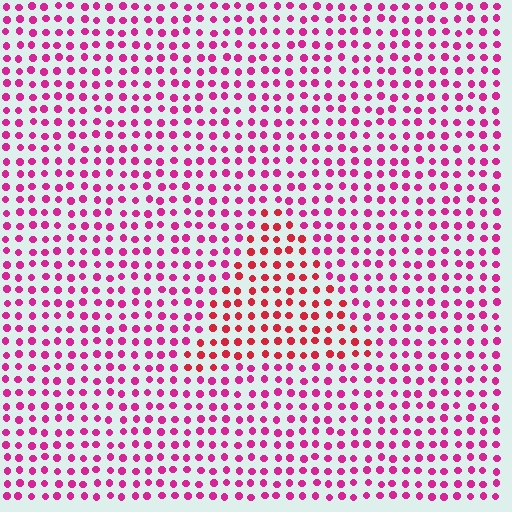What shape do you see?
I see a triangle.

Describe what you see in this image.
The image is filled with small magenta elements in a uniform arrangement. A triangle-shaped region is visible where the elements are tinted to a slightly different hue, forming a subtle color boundary.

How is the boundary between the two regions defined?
The boundary is defined purely by a slight shift in hue (about 30 degrees). Spacing, size, and orientation are identical on both sides.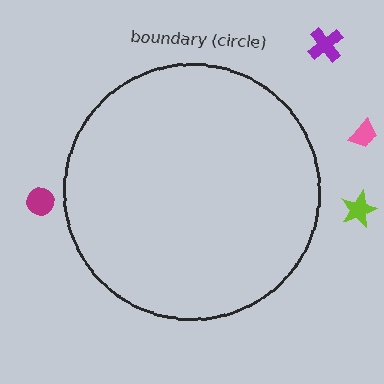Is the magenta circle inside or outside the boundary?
Outside.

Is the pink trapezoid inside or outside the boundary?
Outside.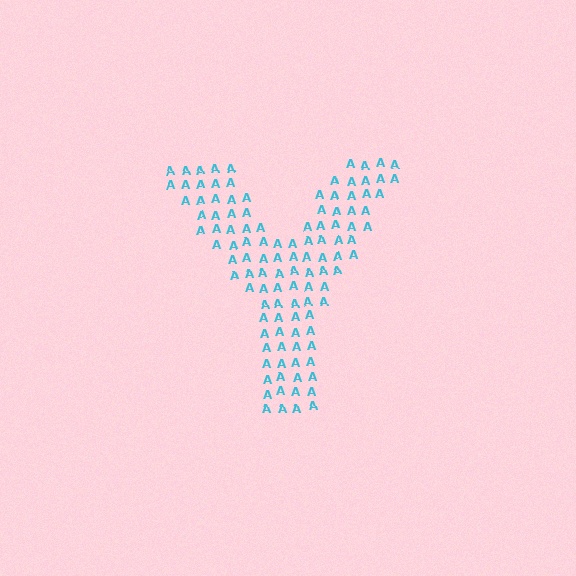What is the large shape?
The large shape is the letter Y.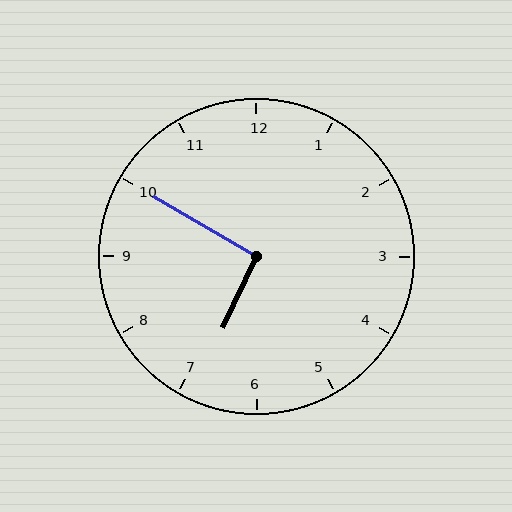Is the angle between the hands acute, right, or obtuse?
It is right.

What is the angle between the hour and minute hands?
Approximately 95 degrees.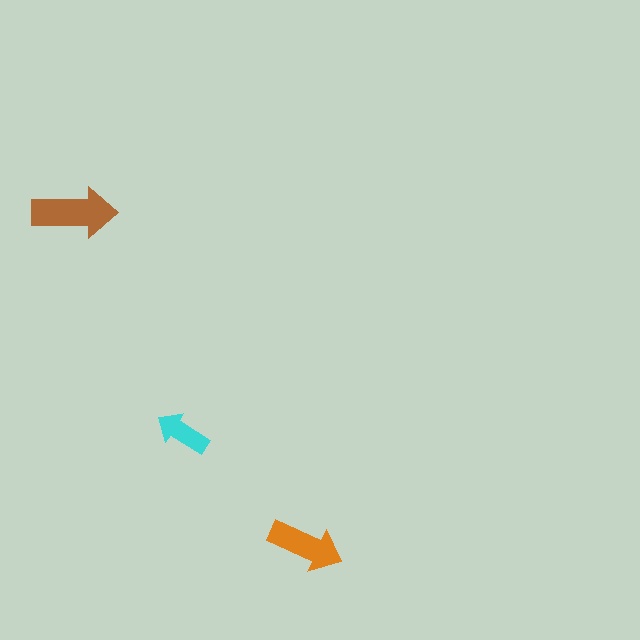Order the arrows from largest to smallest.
the brown one, the orange one, the cyan one.